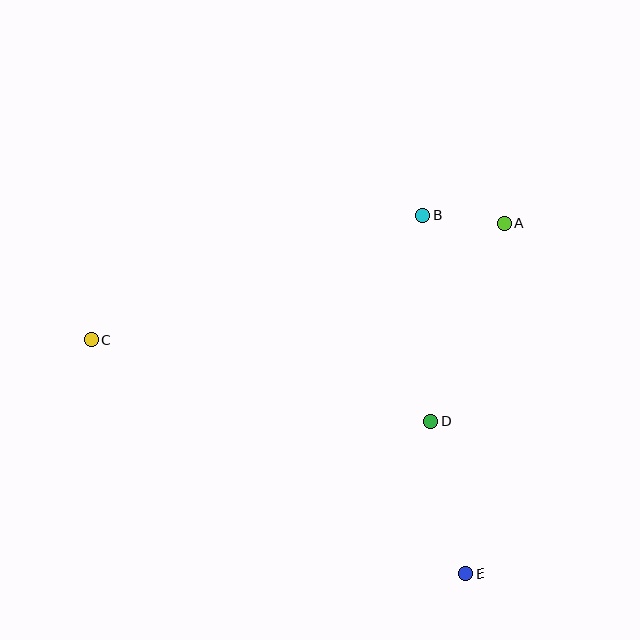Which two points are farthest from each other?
Points C and E are farthest from each other.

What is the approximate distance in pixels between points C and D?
The distance between C and D is approximately 350 pixels.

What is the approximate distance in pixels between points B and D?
The distance between B and D is approximately 206 pixels.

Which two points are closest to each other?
Points A and B are closest to each other.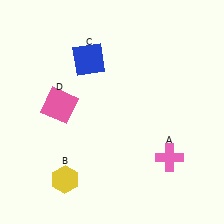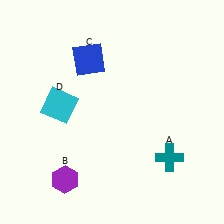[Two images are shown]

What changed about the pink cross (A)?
In Image 1, A is pink. In Image 2, it changed to teal.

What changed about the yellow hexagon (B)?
In Image 1, B is yellow. In Image 2, it changed to purple.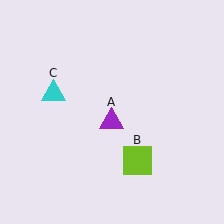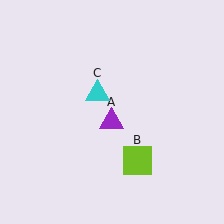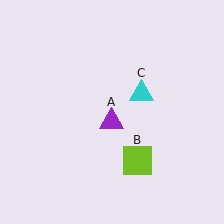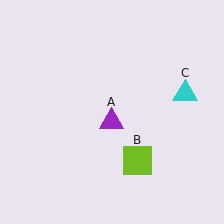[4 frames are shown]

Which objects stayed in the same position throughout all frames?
Purple triangle (object A) and lime square (object B) remained stationary.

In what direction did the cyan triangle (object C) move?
The cyan triangle (object C) moved right.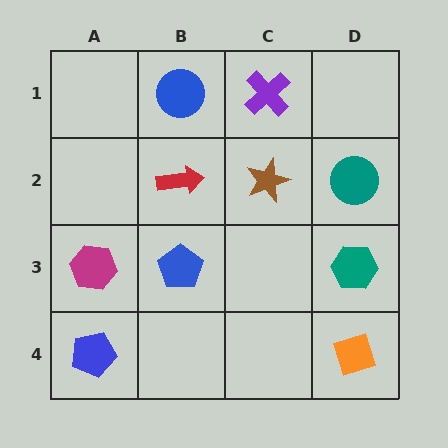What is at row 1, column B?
A blue circle.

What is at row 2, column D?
A teal circle.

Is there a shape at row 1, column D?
No, that cell is empty.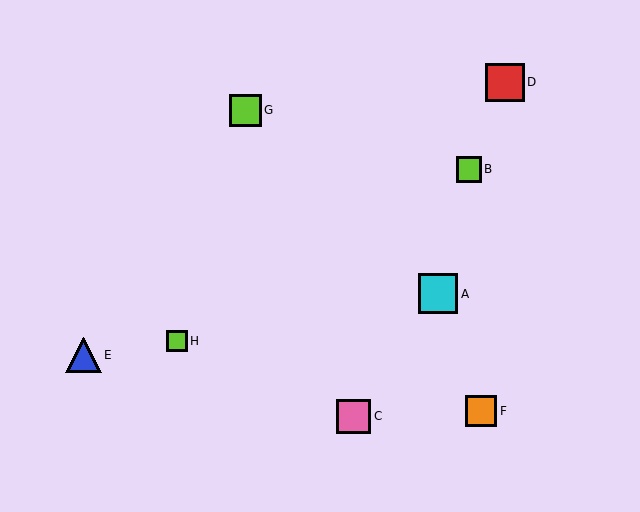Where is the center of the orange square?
The center of the orange square is at (481, 411).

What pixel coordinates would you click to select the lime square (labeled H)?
Click at (177, 341) to select the lime square H.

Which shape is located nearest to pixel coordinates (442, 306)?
The cyan square (labeled A) at (438, 294) is nearest to that location.